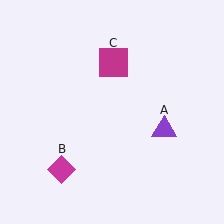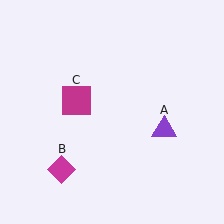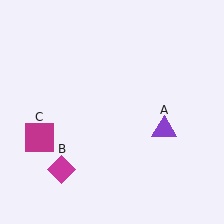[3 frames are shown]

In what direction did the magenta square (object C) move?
The magenta square (object C) moved down and to the left.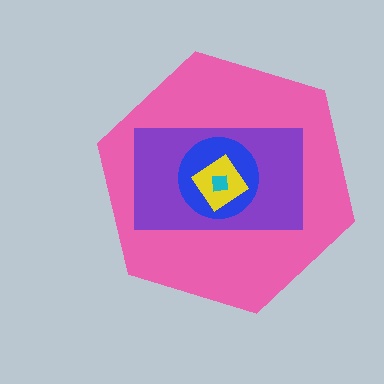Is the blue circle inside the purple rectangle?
Yes.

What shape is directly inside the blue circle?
The yellow diamond.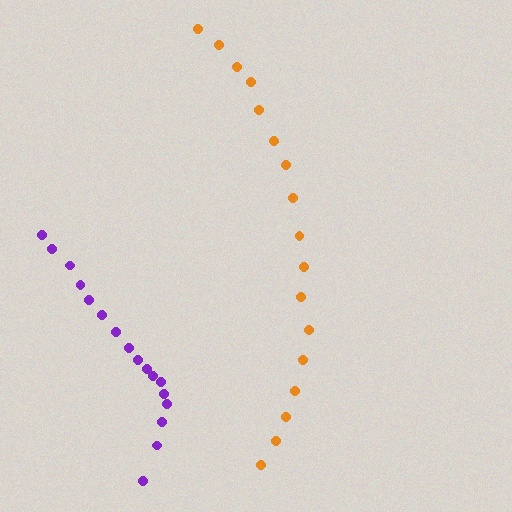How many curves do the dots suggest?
There are 2 distinct paths.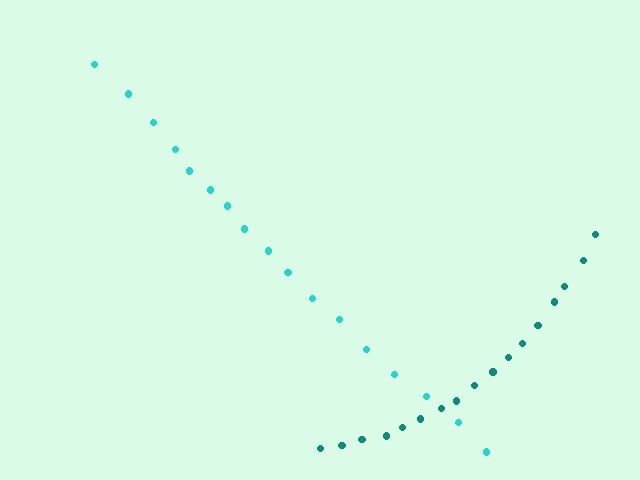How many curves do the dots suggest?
There are 2 distinct paths.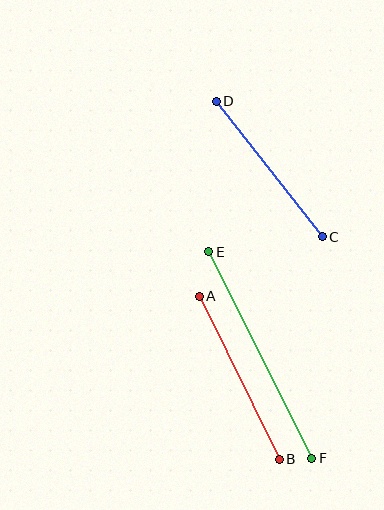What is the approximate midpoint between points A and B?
The midpoint is at approximately (239, 378) pixels.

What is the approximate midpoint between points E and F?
The midpoint is at approximately (260, 355) pixels.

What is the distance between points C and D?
The distance is approximately 172 pixels.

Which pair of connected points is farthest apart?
Points E and F are farthest apart.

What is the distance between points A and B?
The distance is approximately 182 pixels.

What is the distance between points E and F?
The distance is approximately 231 pixels.